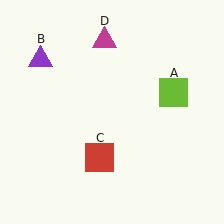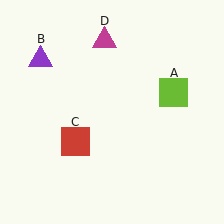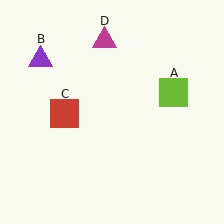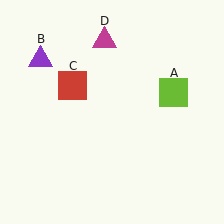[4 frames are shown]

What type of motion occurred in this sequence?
The red square (object C) rotated clockwise around the center of the scene.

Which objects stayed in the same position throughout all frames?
Lime square (object A) and purple triangle (object B) and magenta triangle (object D) remained stationary.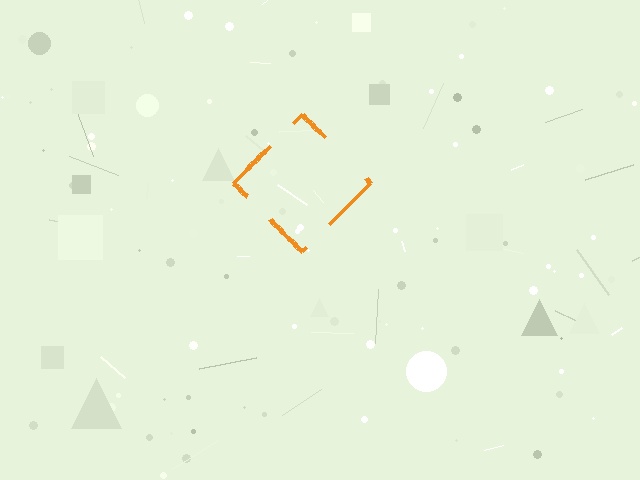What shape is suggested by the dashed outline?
The dashed outline suggests a diamond.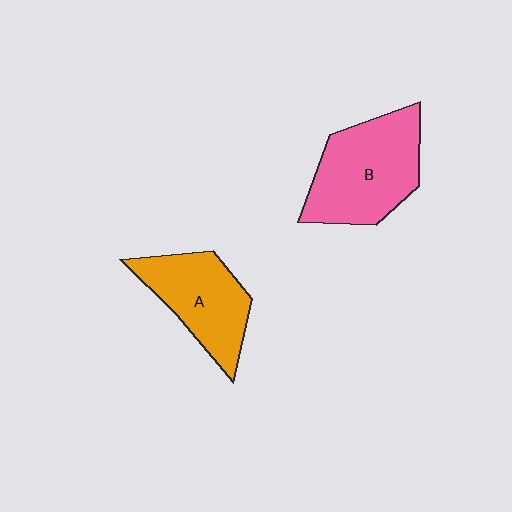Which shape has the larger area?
Shape B (pink).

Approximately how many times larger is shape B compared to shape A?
Approximately 1.3 times.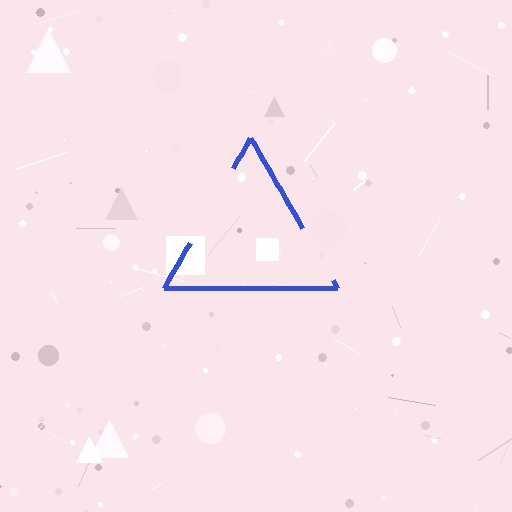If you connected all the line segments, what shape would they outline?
They would outline a triangle.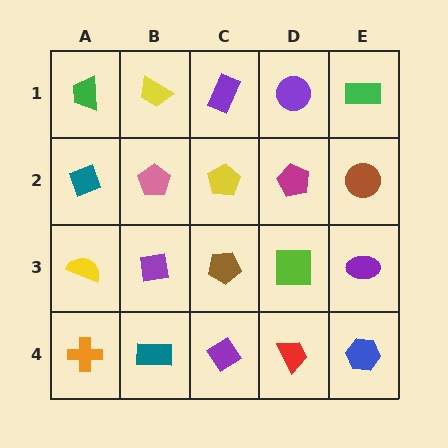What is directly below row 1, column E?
A brown circle.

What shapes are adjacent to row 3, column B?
A pink pentagon (row 2, column B), a teal rectangle (row 4, column B), a yellow semicircle (row 3, column A), a brown pentagon (row 3, column C).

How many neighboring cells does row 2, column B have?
4.